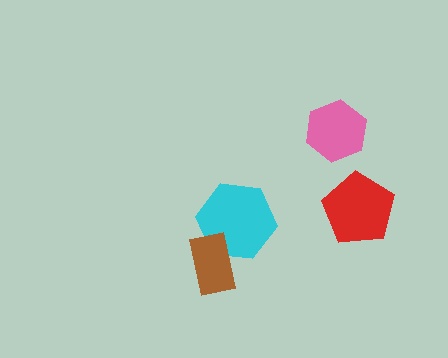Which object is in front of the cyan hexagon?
The brown rectangle is in front of the cyan hexagon.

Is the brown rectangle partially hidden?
No, no other shape covers it.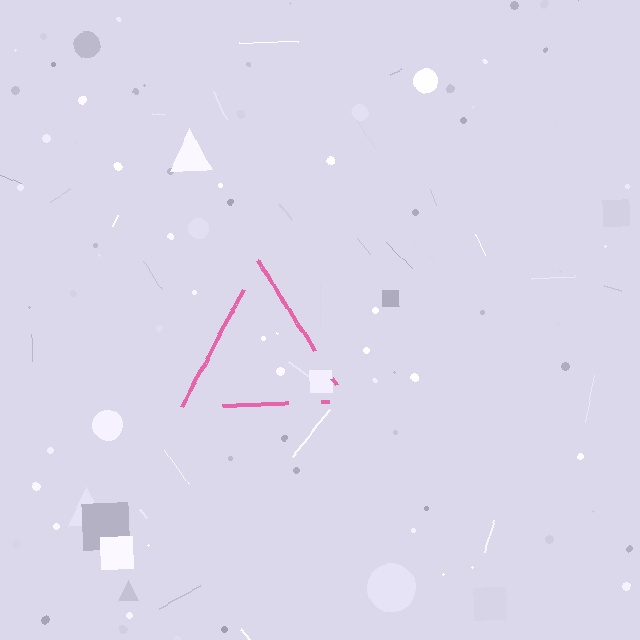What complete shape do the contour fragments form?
The contour fragments form a triangle.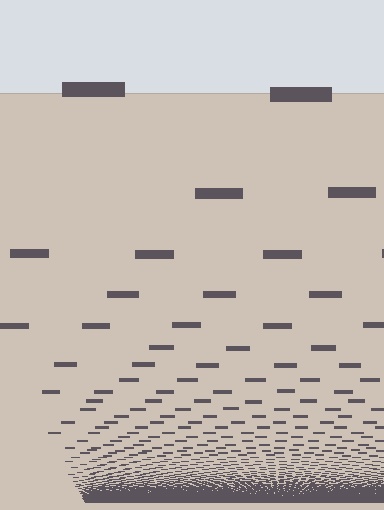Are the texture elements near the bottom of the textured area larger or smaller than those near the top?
Smaller. The gradient is inverted — elements near the bottom are smaller and denser.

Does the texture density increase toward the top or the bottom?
Density increases toward the bottom.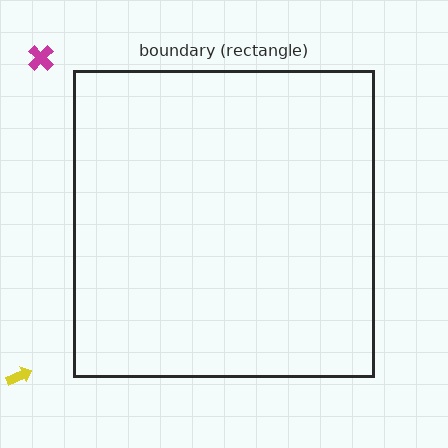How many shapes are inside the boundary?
0 inside, 2 outside.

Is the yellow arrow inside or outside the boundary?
Outside.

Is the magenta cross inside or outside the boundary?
Outside.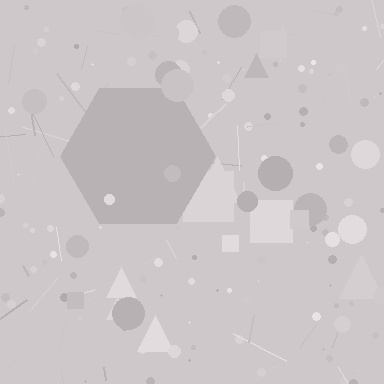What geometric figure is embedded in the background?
A hexagon is embedded in the background.